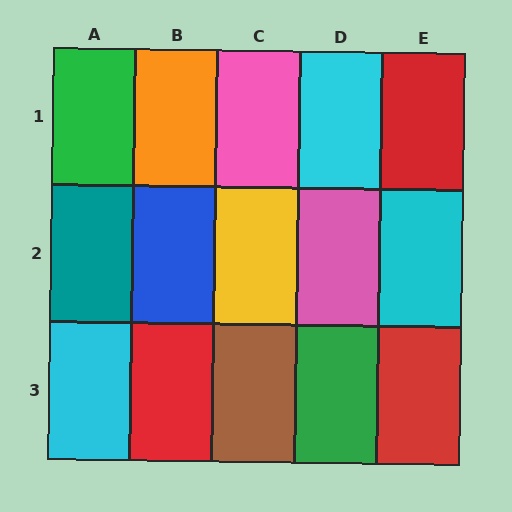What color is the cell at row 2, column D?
Pink.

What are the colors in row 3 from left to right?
Cyan, red, brown, green, red.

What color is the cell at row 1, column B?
Orange.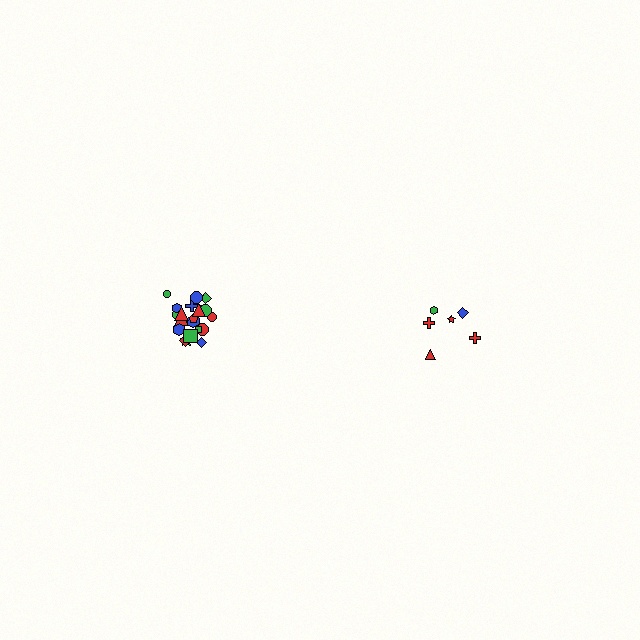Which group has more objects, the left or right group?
The left group.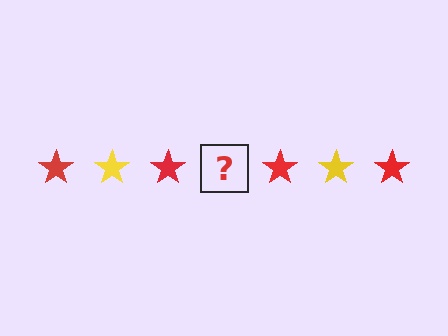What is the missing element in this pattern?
The missing element is a yellow star.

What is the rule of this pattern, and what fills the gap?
The rule is that the pattern cycles through red, yellow stars. The gap should be filled with a yellow star.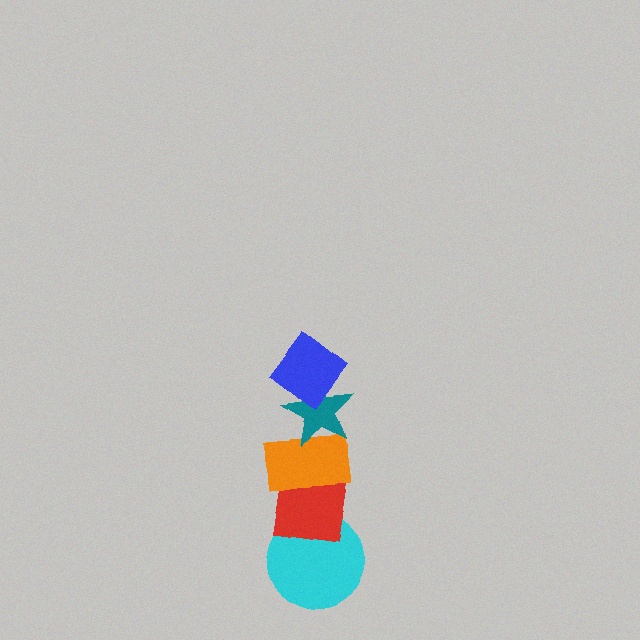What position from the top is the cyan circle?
The cyan circle is 5th from the top.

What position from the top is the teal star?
The teal star is 2nd from the top.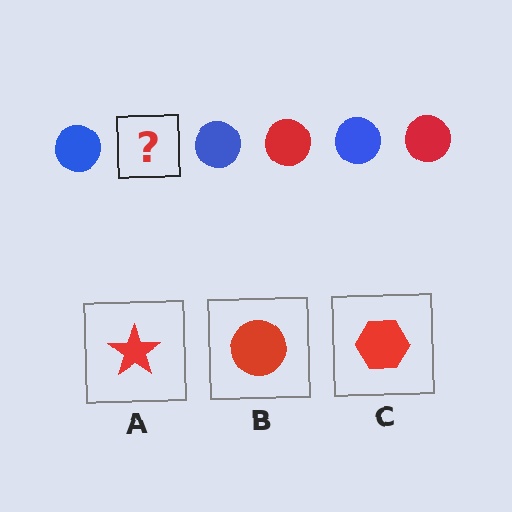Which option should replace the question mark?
Option B.